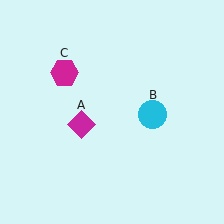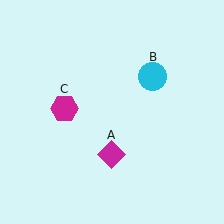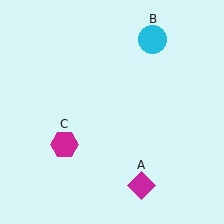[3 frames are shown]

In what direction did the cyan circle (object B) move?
The cyan circle (object B) moved up.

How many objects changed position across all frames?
3 objects changed position: magenta diamond (object A), cyan circle (object B), magenta hexagon (object C).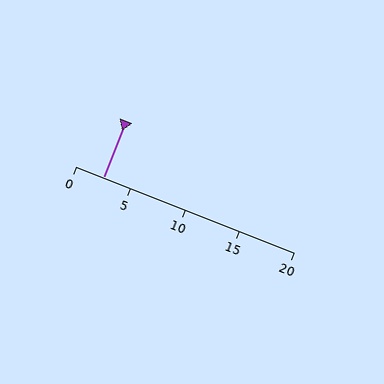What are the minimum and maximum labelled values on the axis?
The axis runs from 0 to 20.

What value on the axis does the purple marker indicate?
The marker indicates approximately 2.5.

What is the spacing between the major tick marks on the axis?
The major ticks are spaced 5 apart.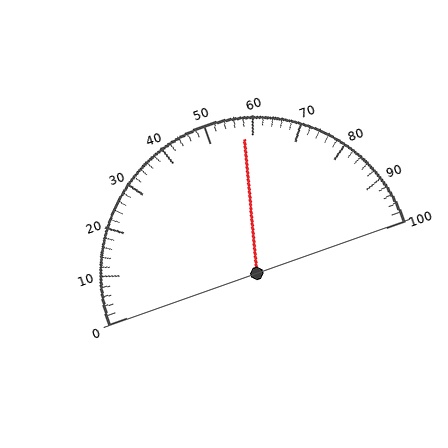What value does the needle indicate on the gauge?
The needle indicates approximately 58.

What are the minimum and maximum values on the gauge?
The gauge ranges from 0 to 100.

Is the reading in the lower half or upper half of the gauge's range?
The reading is in the upper half of the range (0 to 100).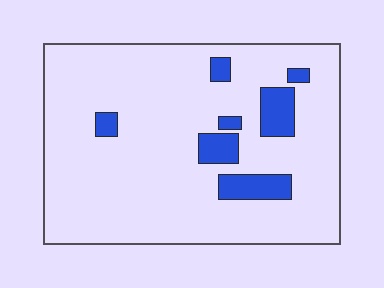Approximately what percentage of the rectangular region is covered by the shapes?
Approximately 10%.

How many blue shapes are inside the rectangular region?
7.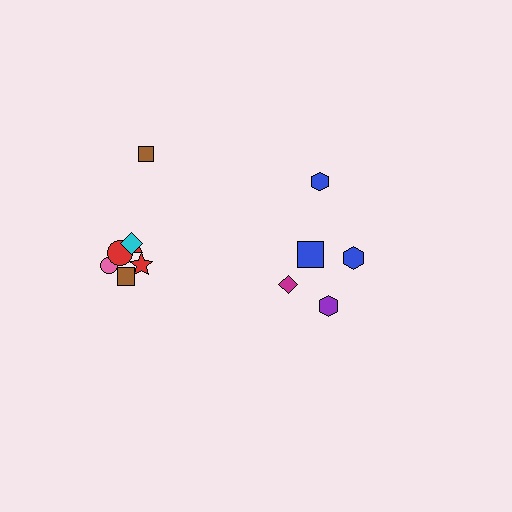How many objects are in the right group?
There are 5 objects.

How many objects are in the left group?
There are 7 objects.